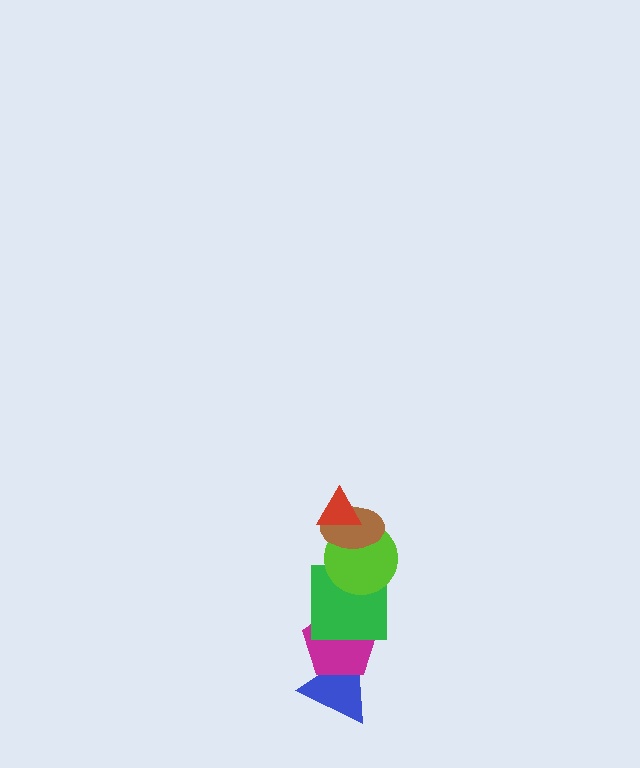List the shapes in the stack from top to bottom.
From top to bottom: the red triangle, the brown ellipse, the lime circle, the green square, the magenta pentagon, the blue triangle.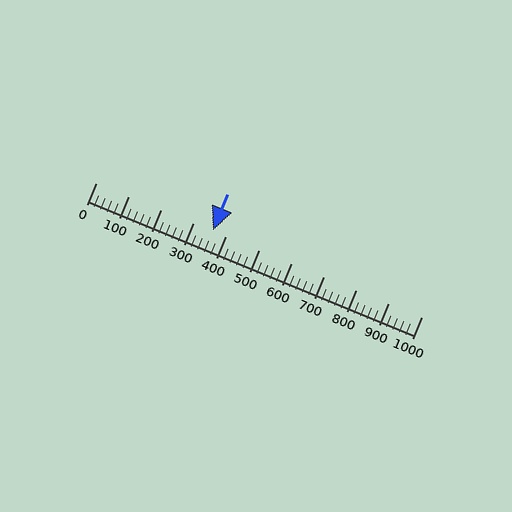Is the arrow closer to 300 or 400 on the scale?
The arrow is closer to 400.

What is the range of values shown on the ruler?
The ruler shows values from 0 to 1000.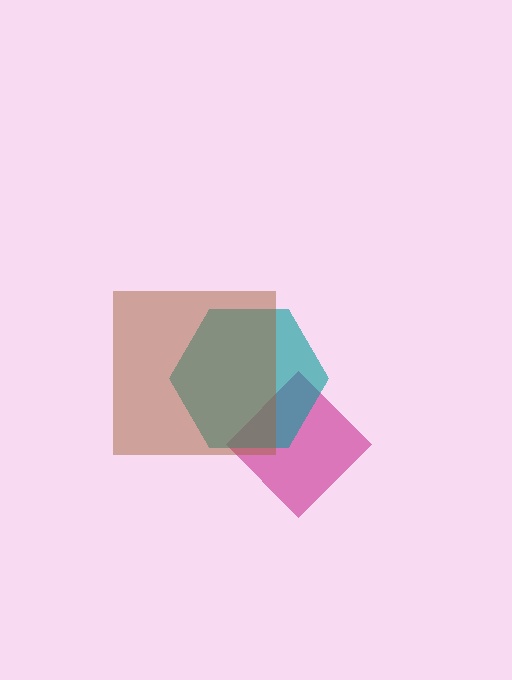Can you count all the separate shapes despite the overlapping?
Yes, there are 3 separate shapes.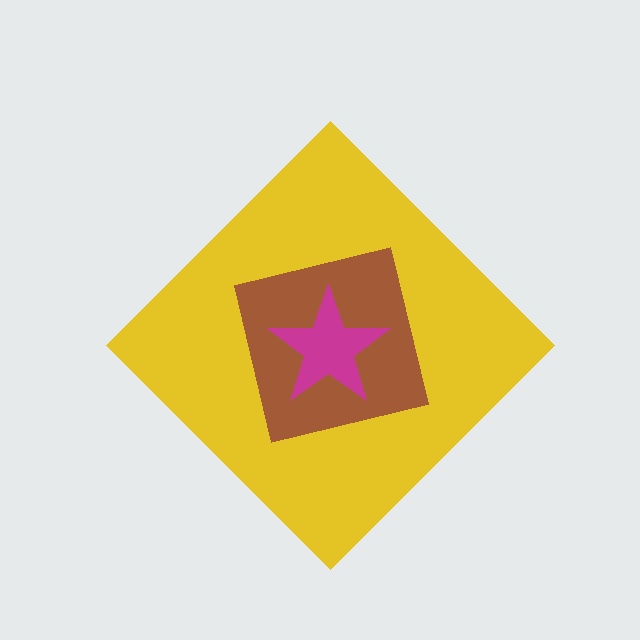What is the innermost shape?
The magenta star.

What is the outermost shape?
The yellow diamond.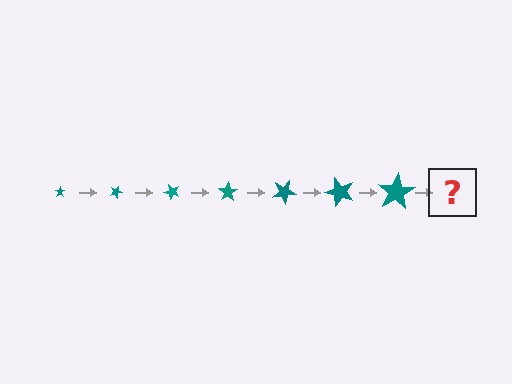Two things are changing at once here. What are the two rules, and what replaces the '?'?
The two rules are that the star grows larger each step and it rotates 25 degrees each step. The '?' should be a star, larger than the previous one and rotated 175 degrees from the start.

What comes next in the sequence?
The next element should be a star, larger than the previous one and rotated 175 degrees from the start.